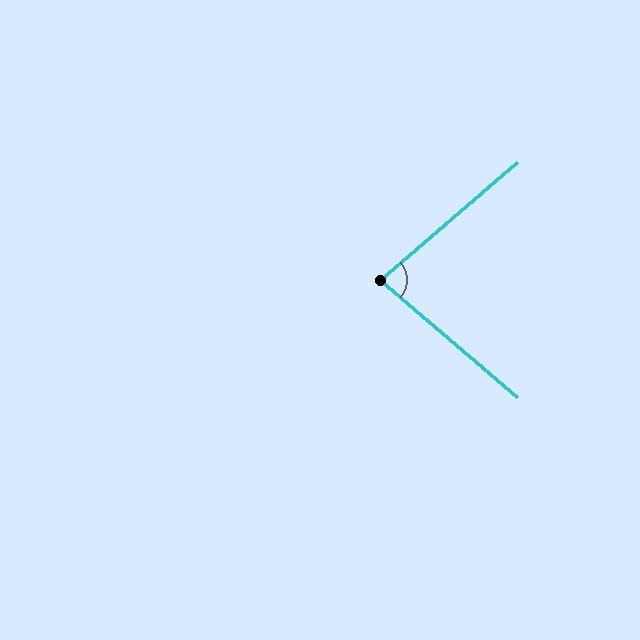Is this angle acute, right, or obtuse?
It is acute.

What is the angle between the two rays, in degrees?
Approximately 81 degrees.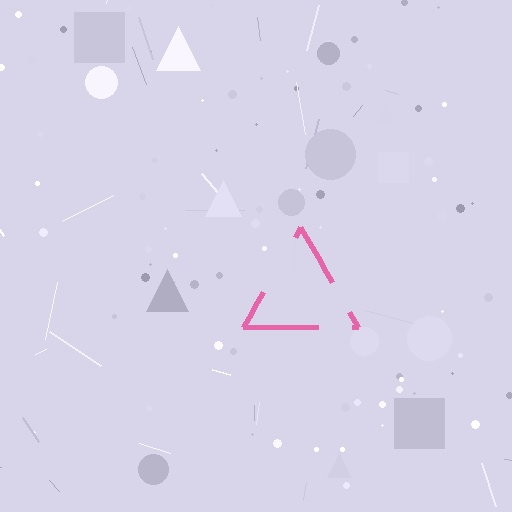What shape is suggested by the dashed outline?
The dashed outline suggests a triangle.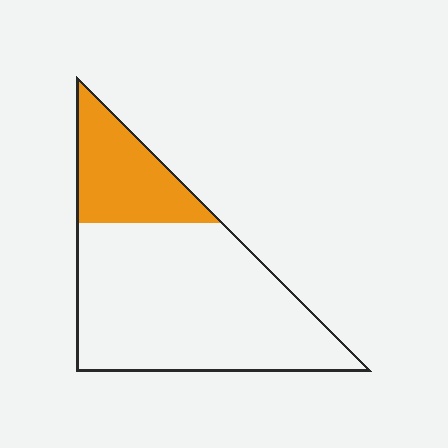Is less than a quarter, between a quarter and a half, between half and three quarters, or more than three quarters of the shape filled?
Less than a quarter.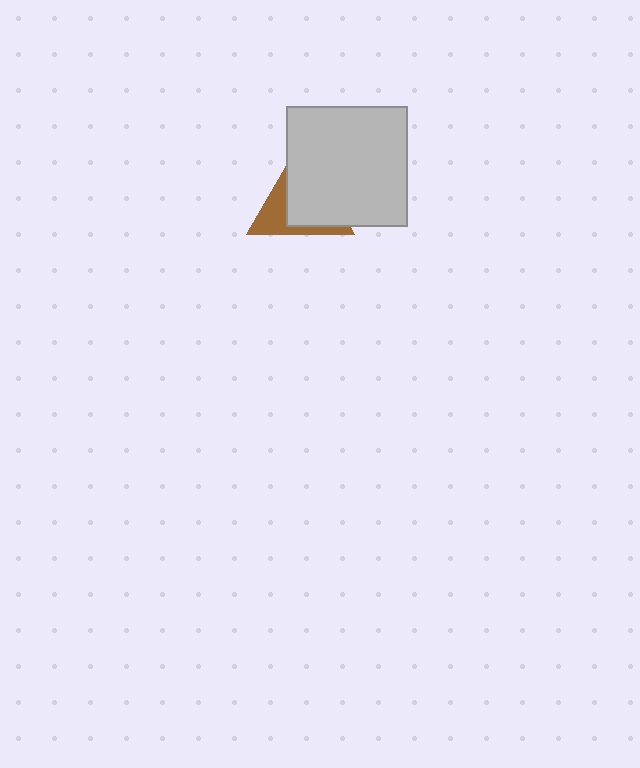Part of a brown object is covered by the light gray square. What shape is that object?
It is a triangle.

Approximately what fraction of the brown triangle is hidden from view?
Roughly 63% of the brown triangle is hidden behind the light gray square.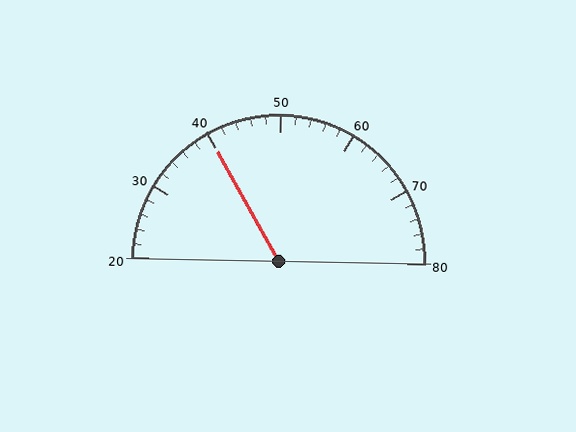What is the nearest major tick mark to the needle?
The nearest major tick mark is 40.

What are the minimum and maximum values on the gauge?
The gauge ranges from 20 to 80.